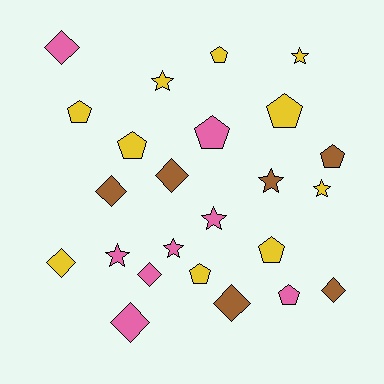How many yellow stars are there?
There are 3 yellow stars.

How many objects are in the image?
There are 24 objects.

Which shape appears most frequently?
Pentagon, with 9 objects.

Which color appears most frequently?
Yellow, with 10 objects.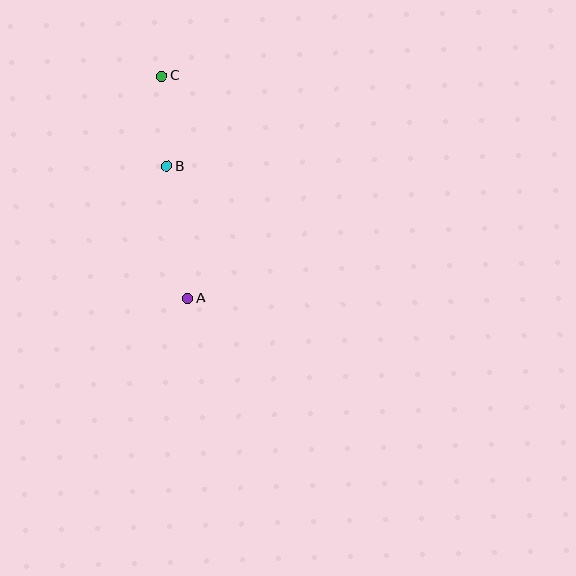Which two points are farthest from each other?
Points A and C are farthest from each other.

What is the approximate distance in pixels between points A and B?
The distance between A and B is approximately 134 pixels.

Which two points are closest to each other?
Points B and C are closest to each other.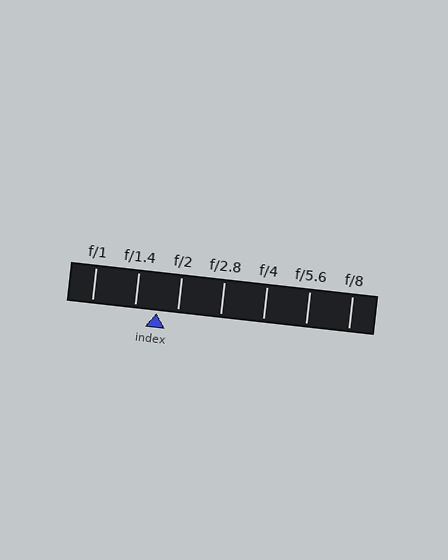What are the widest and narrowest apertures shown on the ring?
The widest aperture shown is f/1 and the narrowest is f/8.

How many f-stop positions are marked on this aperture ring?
There are 7 f-stop positions marked.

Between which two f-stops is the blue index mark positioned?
The index mark is between f/1.4 and f/2.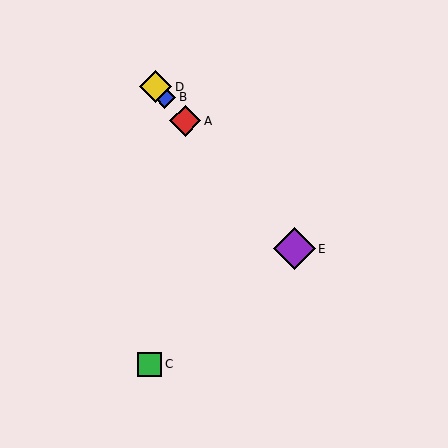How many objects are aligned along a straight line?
4 objects (A, B, D, E) are aligned along a straight line.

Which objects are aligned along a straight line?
Objects A, B, D, E are aligned along a straight line.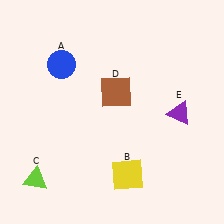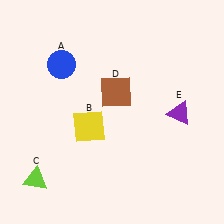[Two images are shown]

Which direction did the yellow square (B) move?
The yellow square (B) moved up.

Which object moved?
The yellow square (B) moved up.